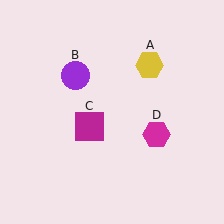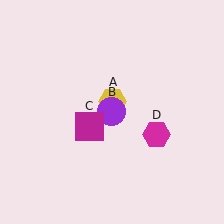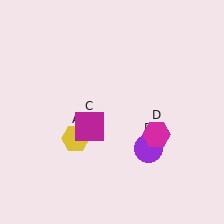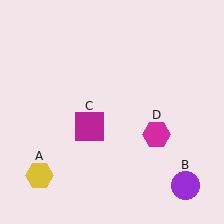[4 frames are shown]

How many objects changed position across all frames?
2 objects changed position: yellow hexagon (object A), purple circle (object B).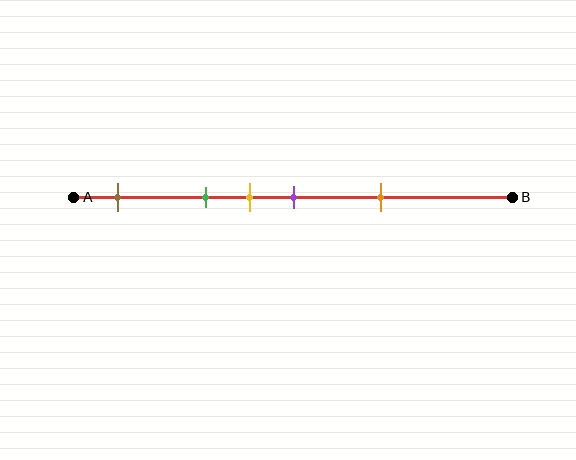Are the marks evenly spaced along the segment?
No, the marks are not evenly spaced.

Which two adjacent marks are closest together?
The yellow and purple marks are the closest adjacent pair.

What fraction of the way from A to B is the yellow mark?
The yellow mark is approximately 40% (0.4) of the way from A to B.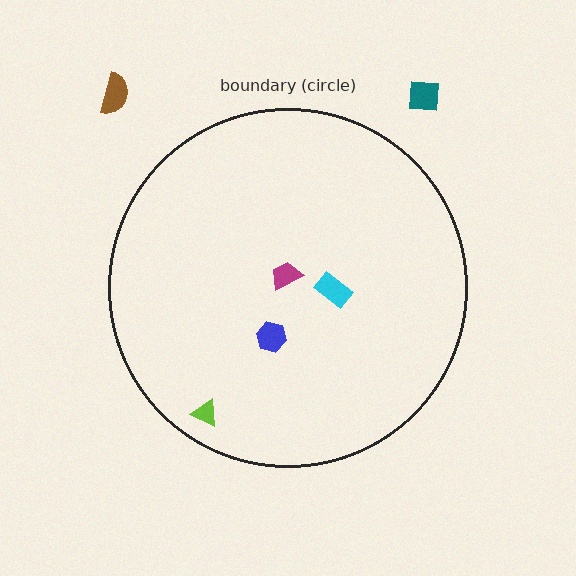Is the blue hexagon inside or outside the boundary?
Inside.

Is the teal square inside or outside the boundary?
Outside.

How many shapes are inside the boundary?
4 inside, 2 outside.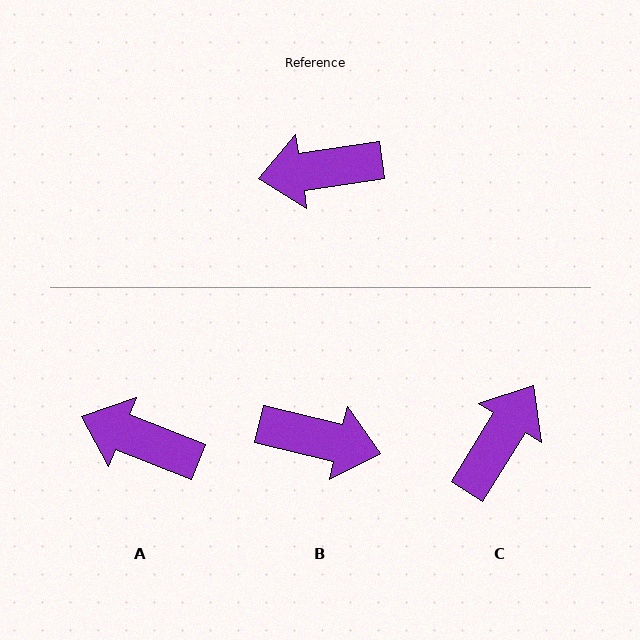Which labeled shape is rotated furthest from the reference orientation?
B, about 158 degrees away.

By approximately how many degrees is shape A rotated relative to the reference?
Approximately 30 degrees clockwise.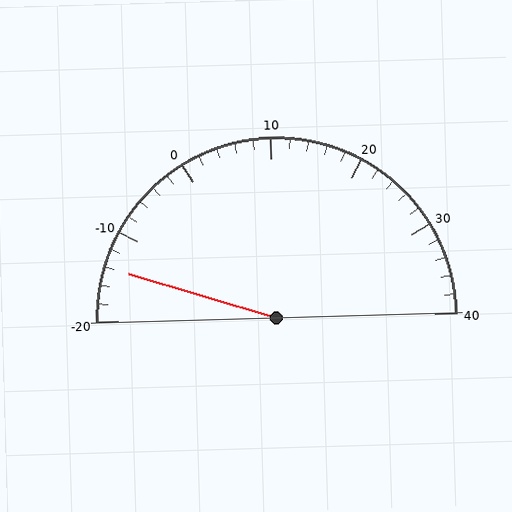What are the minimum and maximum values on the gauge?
The gauge ranges from -20 to 40.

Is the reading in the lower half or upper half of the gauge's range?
The reading is in the lower half of the range (-20 to 40).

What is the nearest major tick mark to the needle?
The nearest major tick mark is -10.